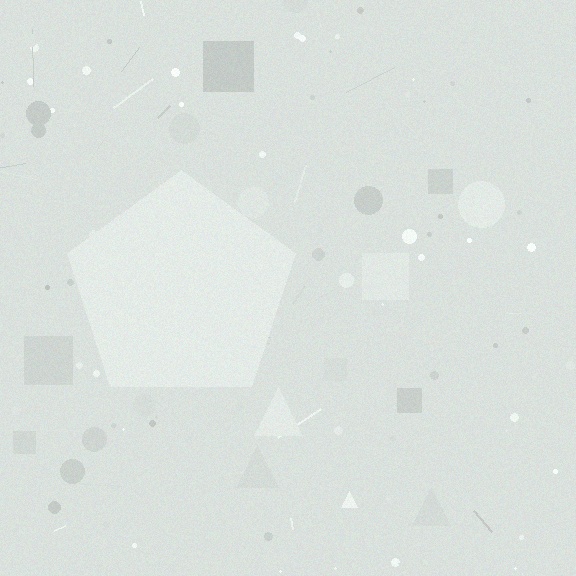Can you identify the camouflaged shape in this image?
The camouflaged shape is a pentagon.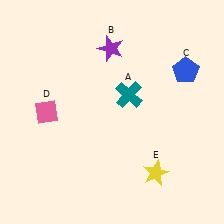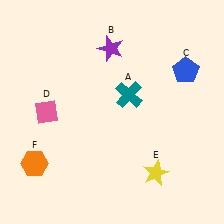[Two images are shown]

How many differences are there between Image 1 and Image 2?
There is 1 difference between the two images.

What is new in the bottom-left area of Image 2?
An orange hexagon (F) was added in the bottom-left area of Image 2.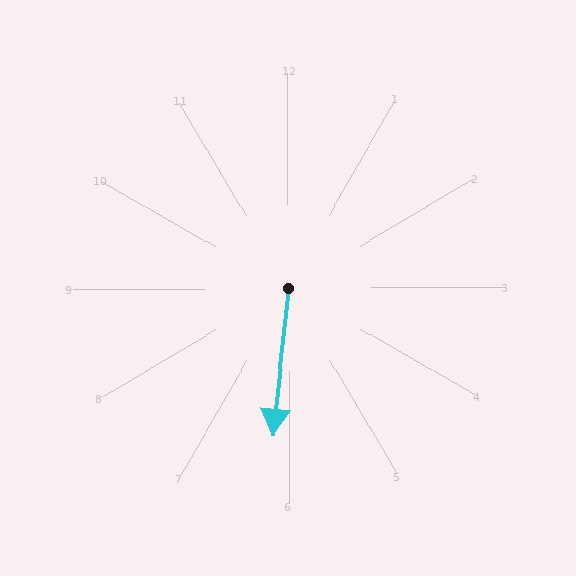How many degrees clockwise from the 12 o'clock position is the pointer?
Approximately 186 degrees.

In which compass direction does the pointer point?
South.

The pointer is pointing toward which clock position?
Roughly 6 o'clock.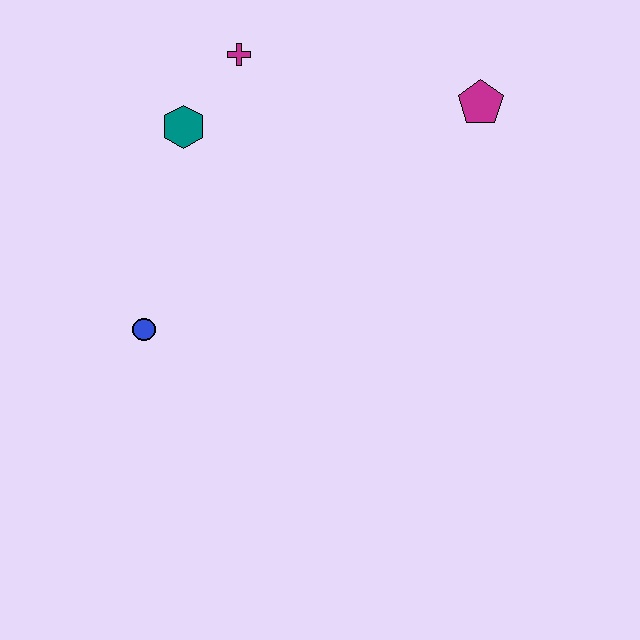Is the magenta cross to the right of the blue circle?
Yes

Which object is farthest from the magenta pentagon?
The blue circle is farthest from the magenta pentagon.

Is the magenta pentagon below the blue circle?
No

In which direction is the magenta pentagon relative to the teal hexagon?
The magenta pentagon is to the right of the teal hexagon.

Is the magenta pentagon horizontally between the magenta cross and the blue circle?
No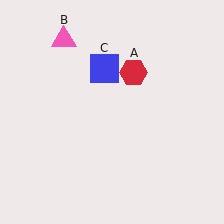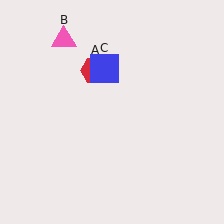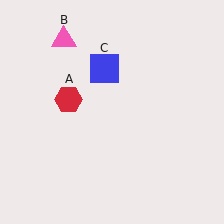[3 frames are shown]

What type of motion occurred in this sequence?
The red hexagon (object A) rotated counterclockwise around the center of the scene.